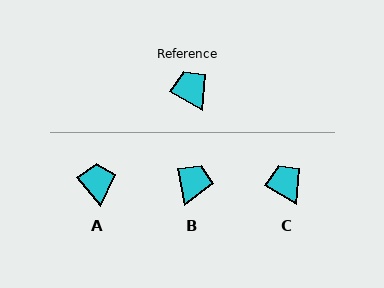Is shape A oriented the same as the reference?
No, it is off by about 20 degrees.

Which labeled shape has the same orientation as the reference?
C.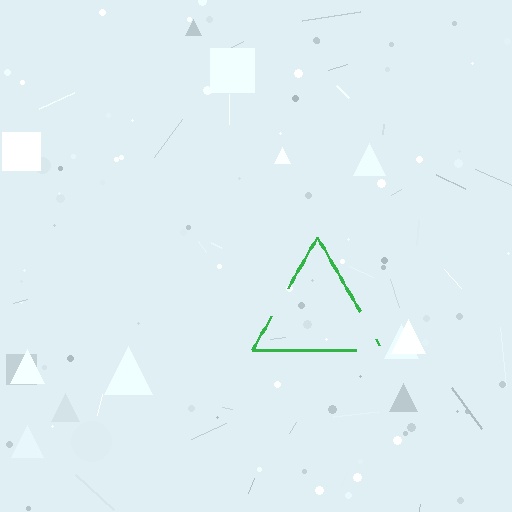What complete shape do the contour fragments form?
The contour fragments form a triangle.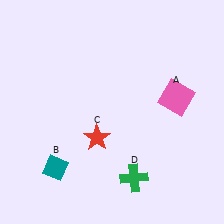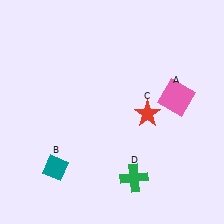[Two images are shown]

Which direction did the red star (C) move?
The red star (C) moved right.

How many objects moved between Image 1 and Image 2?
1 object moved between the two images.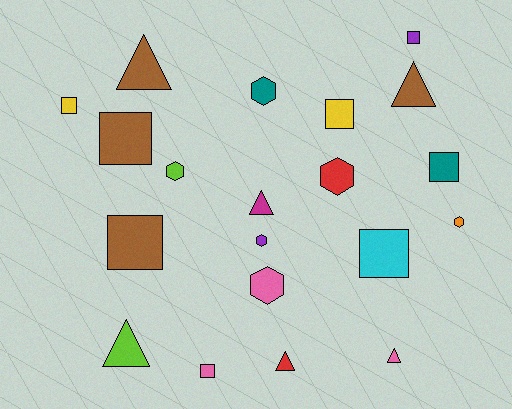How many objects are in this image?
There are 20 objects.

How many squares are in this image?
There are 8 squares.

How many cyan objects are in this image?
There is 1 cyan object.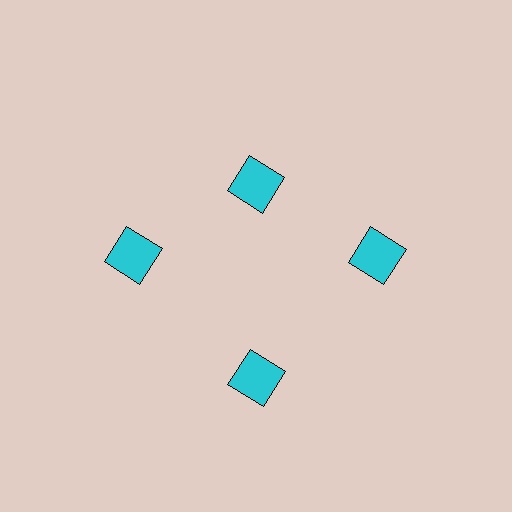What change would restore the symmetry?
The symmetry would be restored by moving it outward, back onto the ring so that all 4 squares sit at equal angles and equal distance from the center.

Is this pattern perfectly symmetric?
No. The 4 cyan squares are arranged in a ring, but one element near the 12 o'clock position is pulled inward toward the center, breaking the 4-fold rotational symmetry.